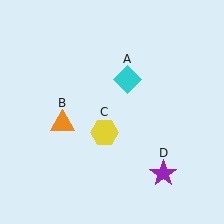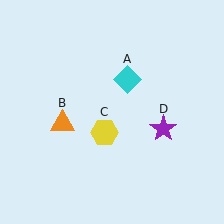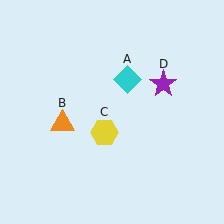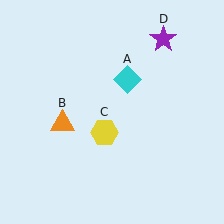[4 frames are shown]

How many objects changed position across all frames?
1 object changed position: purple star (object D).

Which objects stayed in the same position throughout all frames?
Cyan diamond (object A) and orange triangle (object B) and yellow hexagon (object C) remained stationary.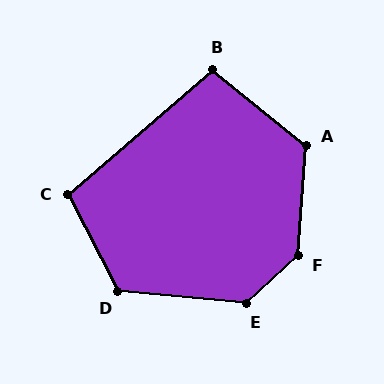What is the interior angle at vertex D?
Approximately 123 degrees (obtuse).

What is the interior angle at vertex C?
Approximately 103 degrees (obtuse).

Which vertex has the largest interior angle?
F, at approximately 137 degrees.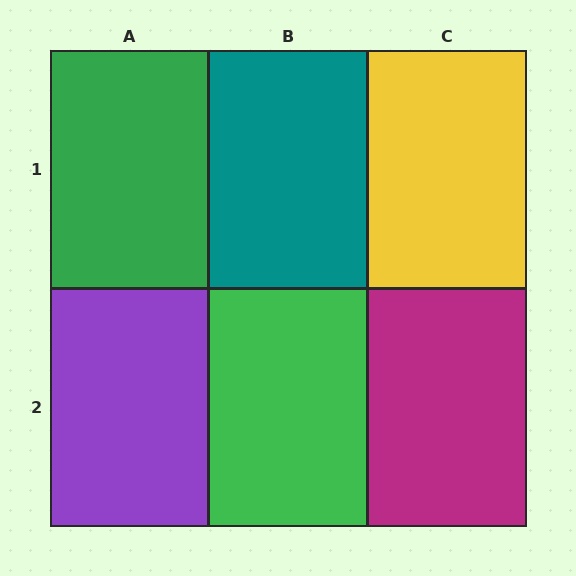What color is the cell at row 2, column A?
Purple.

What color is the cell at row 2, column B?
Green.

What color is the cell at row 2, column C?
Magenta.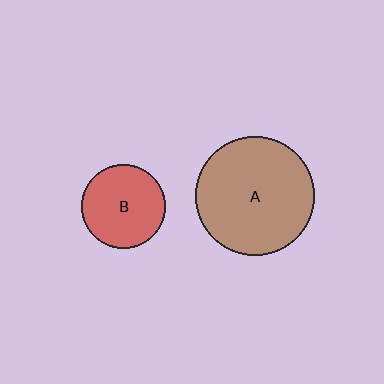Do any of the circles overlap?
No, none of the circles overlap.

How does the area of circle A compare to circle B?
Approximately 2.0 times.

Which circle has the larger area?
Circle A (brown).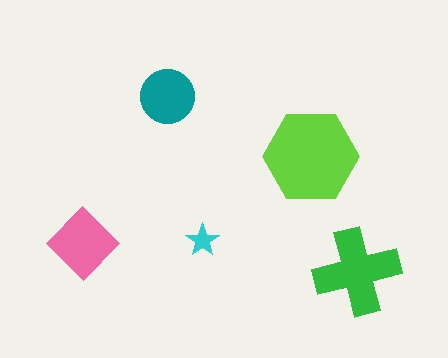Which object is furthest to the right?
The green cross is rightmost.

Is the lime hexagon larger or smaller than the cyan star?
Larger.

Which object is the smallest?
The cyan star.